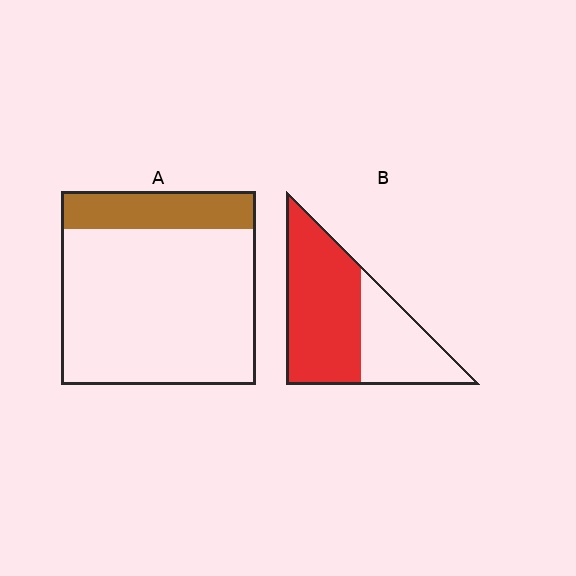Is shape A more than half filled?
No.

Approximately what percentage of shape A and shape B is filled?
A is approximately 20% and B is approximately 60%.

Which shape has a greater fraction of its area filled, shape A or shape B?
Shape B.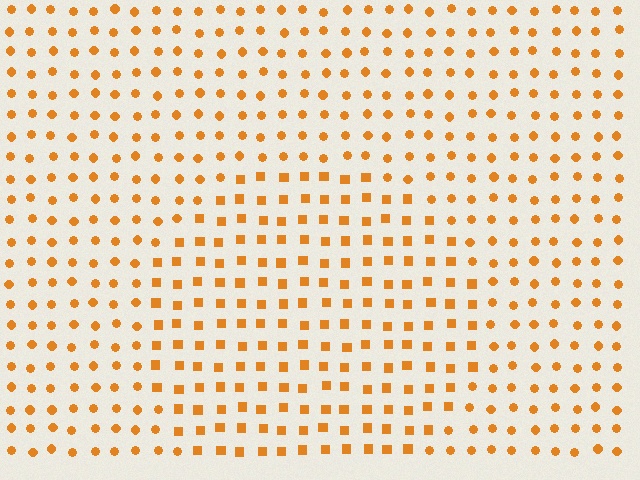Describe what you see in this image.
The image is filled with small orange elements arranged in a uniform grid. A circle-shaped region contains squares, while the surrounding area contains circles. The boundary is defined purely by the change in element shape.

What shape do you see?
I see a circle.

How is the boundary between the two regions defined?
The boundary is defined by a change in element shape: squares inside vs. circles outside. All elements share the same color and spacing.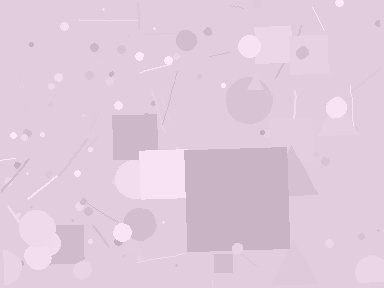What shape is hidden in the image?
A square is hidden in the image.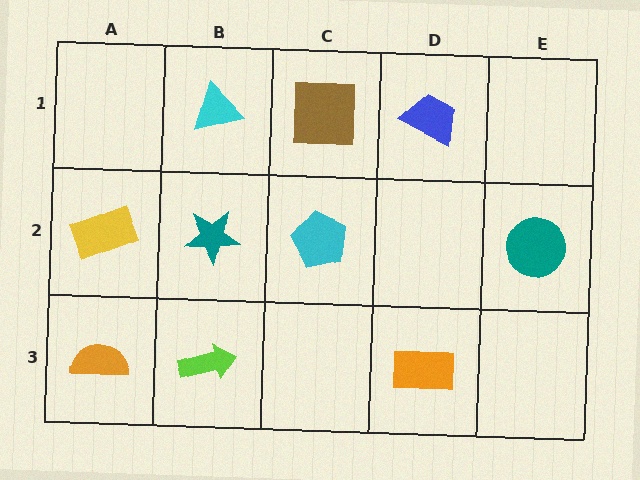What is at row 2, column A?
A yellow rectangle.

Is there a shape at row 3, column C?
No, that cell is empty.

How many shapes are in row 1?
3 shapes.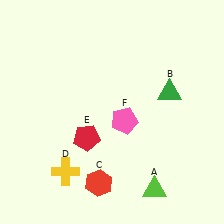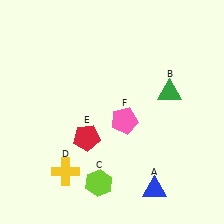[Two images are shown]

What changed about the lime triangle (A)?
In Image 1, A is lime. In Image 2, it changed to blue.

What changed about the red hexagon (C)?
In Image 1, C is red. In Image 2, it changed to lime.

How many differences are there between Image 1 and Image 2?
There are 2 differences between the two images.